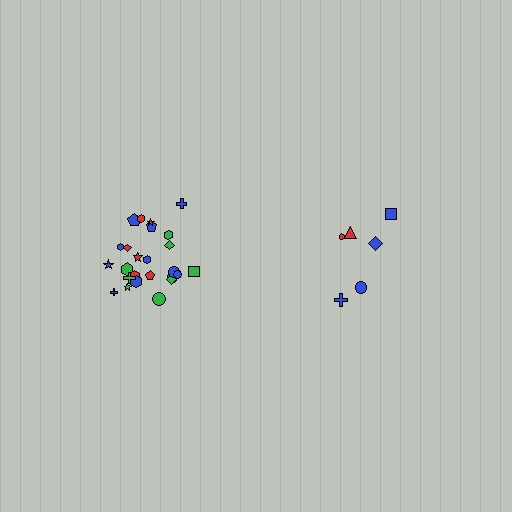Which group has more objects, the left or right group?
The left group.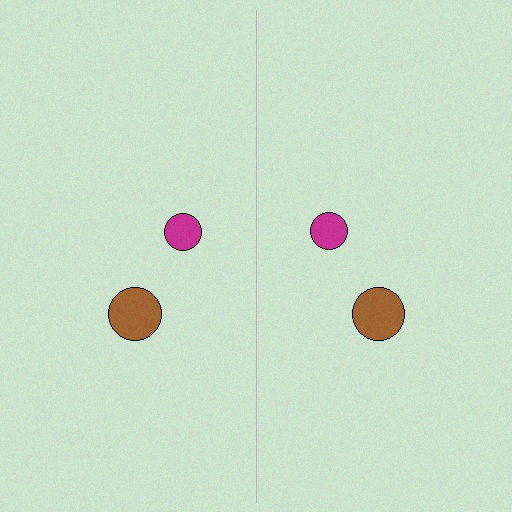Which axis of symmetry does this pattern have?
The pattern has a vertical axis of symmetry running through the center of the image.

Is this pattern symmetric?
Yes, this pattern has bilateral (reflection) symmetry.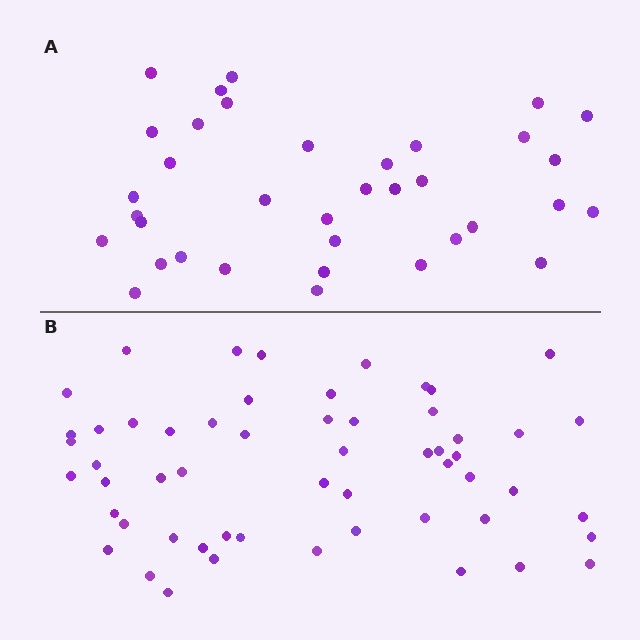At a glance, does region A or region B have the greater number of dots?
Region B (the bottom region) has more dots.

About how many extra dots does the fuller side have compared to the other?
Region B has approximately 20 more dots than region A.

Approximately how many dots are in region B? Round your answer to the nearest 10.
About 60 dots. (The exact count is 56, which rounds to 60.)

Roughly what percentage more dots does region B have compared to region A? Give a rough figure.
About 55% more.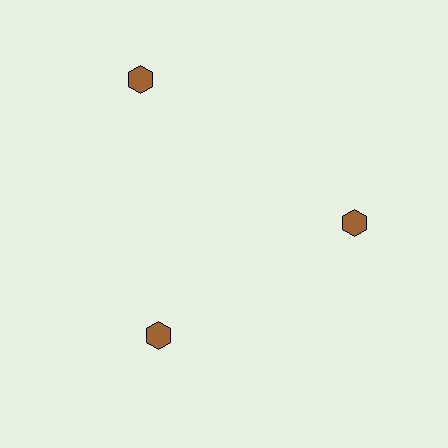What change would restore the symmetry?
The symmetry would be restored by moving it inward, back onto the ring so that all 3 hexagons sit at equal angles and equal distance from the center.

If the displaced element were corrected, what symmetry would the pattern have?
It would have 3-fold rotational symmetry — the pattern would map onto itself every 120 degrees.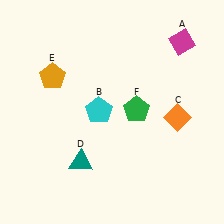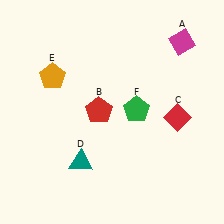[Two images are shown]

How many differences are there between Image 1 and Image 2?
There are 2 differences between the two images.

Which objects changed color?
B changed from cyan to red. C changed from orange to red.